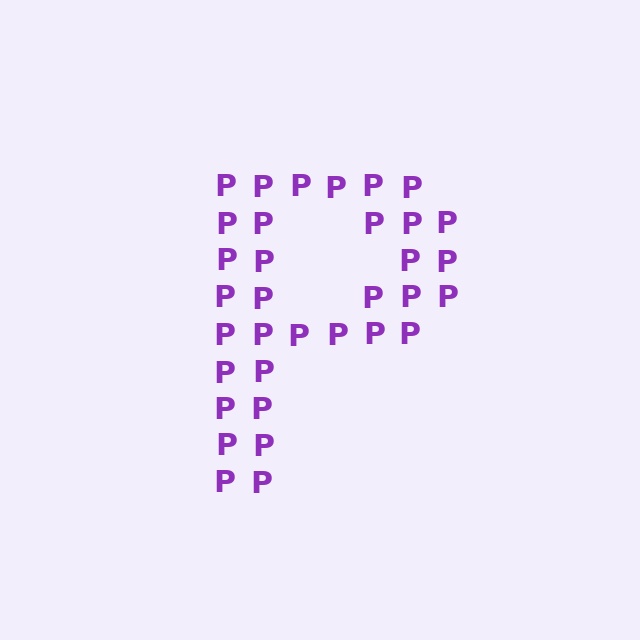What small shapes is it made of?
It is made of small letter P's.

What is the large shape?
The large shape is the letter P.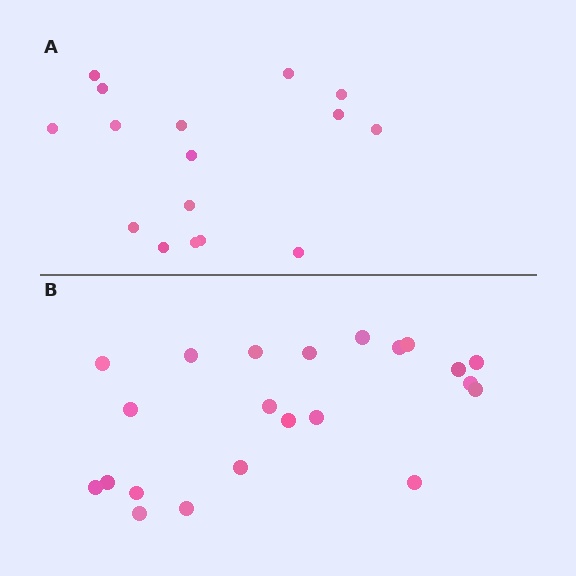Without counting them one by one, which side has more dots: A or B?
Region B (the bottom region) has more dots.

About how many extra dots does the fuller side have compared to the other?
Region B has about 6 more dots than region A.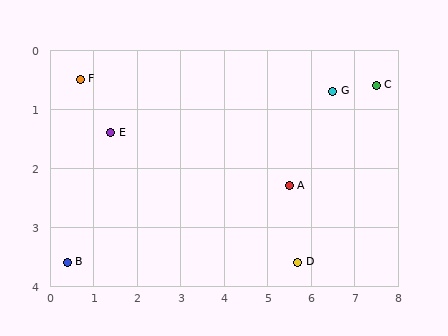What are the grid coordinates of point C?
Point C is at approximately (7.5, 0.6).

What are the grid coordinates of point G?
Point G is at approximately (6.5, 0.7).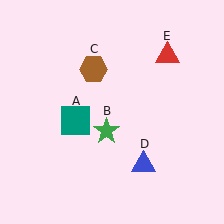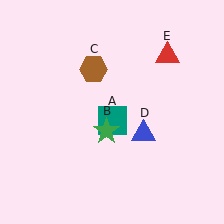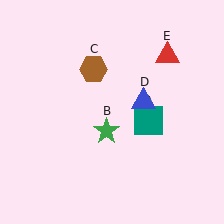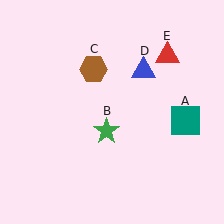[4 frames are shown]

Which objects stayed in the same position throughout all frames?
Green star (object B) and brown hexagon (object C) and red triangle (object E) remained stationary.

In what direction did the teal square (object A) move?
The teal square (object A) moved right.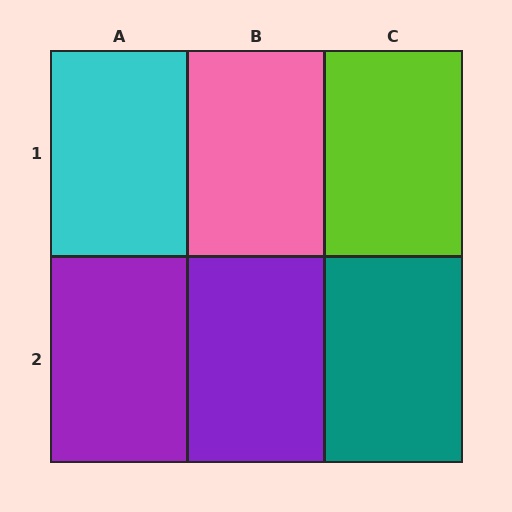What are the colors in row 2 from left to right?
Purple, purple, teal.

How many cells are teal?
1 cell is teal.